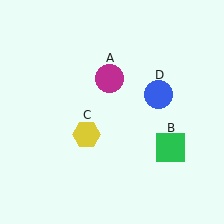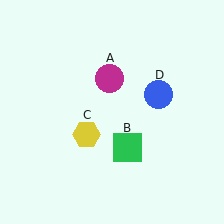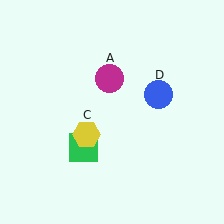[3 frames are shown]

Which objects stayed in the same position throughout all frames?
Magenta circle (object A) and yellow hexagon (object C) and blue circle (object D) remained stationary.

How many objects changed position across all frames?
1 object changed position: green square (object B).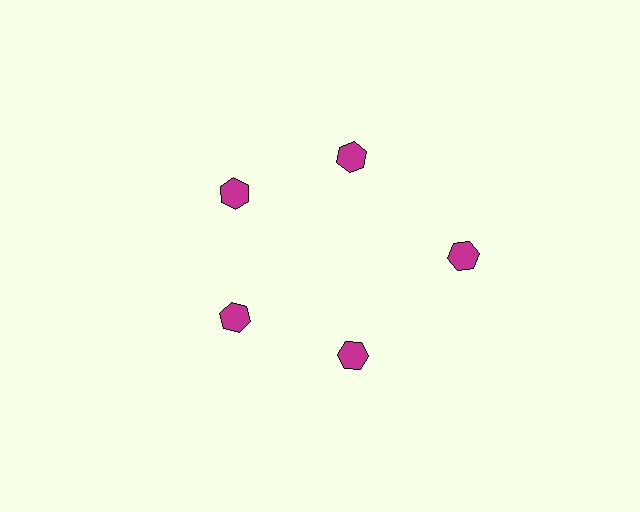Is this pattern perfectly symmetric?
No. The 5 magenta hexagons are arranged in a ring, but one element near the 3 o'clock position is pushed outward from the center, breaking the 5-fold rotational symmetry.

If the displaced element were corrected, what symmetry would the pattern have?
It would have 5-fold rotational symmetry — the pattern would map onto itself every 72 degrees.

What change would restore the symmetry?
The symmetry would be restored by moving it inward, back onto the ring so that all 5 hexagons sit at equal angles and equal distance from the center.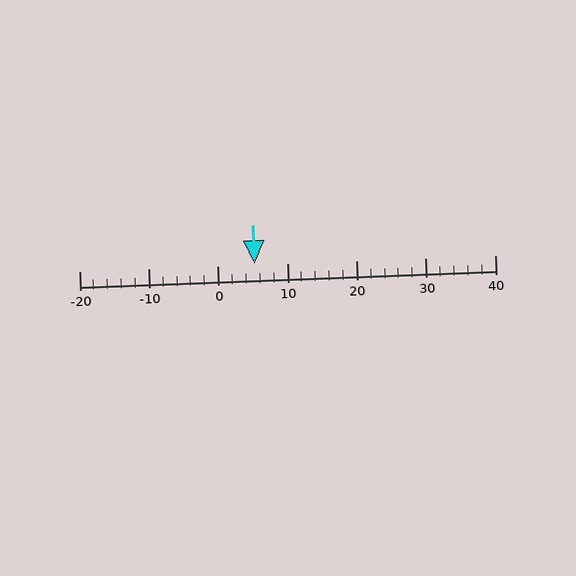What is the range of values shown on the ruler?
The ruler shows values from -20 to 40.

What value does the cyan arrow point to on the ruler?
The cyan arrow points to approximately 5.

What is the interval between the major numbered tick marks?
The major tick marks are spaced 10 units apart.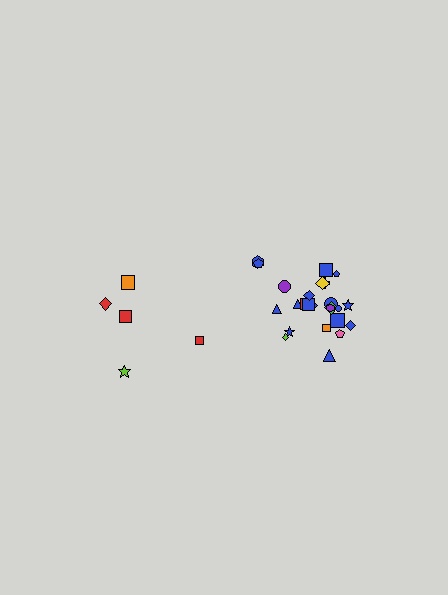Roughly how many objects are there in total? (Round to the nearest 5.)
Roughly 30 objects in total.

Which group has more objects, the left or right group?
The right group.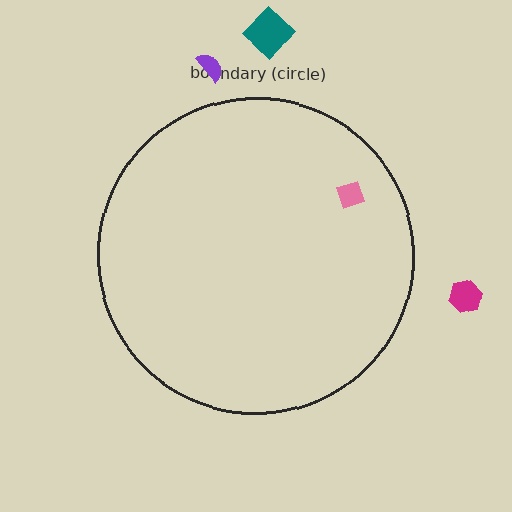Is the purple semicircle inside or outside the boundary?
Outside.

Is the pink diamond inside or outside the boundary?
Inside.